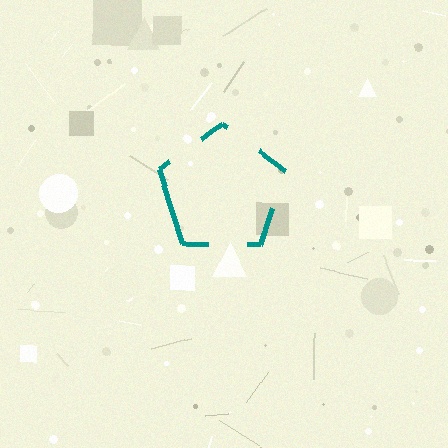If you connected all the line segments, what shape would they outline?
They would outline a pentagon.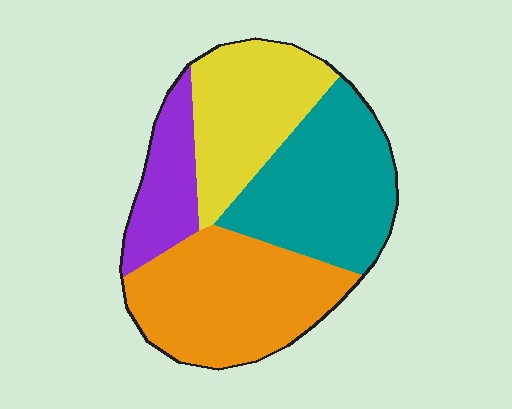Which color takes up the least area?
Purple, at roughly 15%.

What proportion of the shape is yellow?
Yellow covers roughly 25% of the shape.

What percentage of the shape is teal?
Teal covers around 30% of the shape.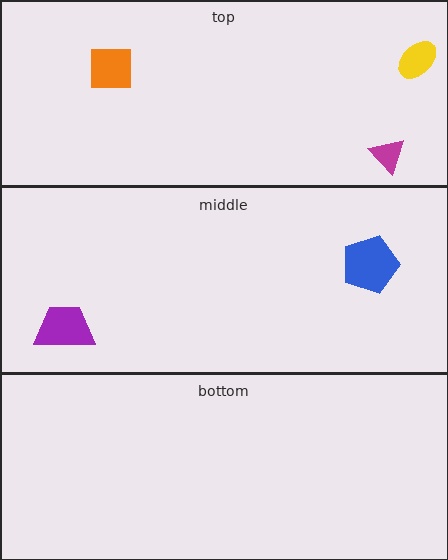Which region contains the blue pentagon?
The middle region.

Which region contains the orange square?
The top region.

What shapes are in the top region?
The orange square, the magenta triangle, the yellow ellipse.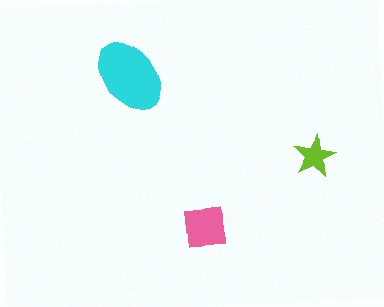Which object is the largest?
The cyan ellipse.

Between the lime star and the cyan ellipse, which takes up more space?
The cyan ellipse.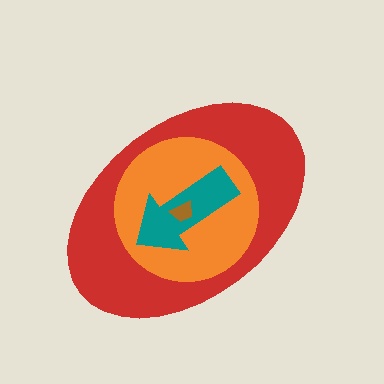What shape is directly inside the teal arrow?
The brown trapezoid.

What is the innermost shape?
The brown trapezoid.